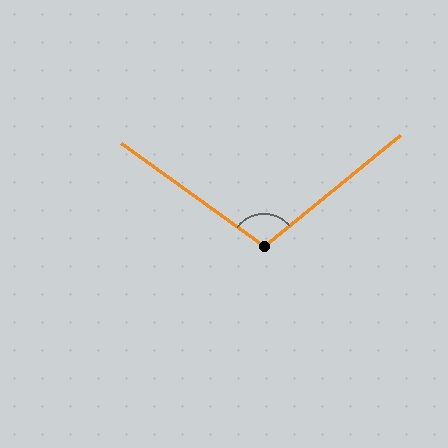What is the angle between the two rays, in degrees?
Approximately 105 degrees.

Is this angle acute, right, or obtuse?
It is obtuse.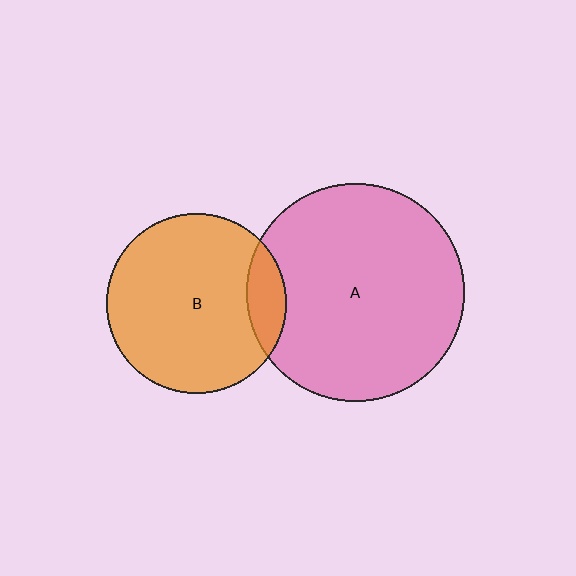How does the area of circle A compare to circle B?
Approximately 1.5 times.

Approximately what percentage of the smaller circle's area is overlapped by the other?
Approximately 15%.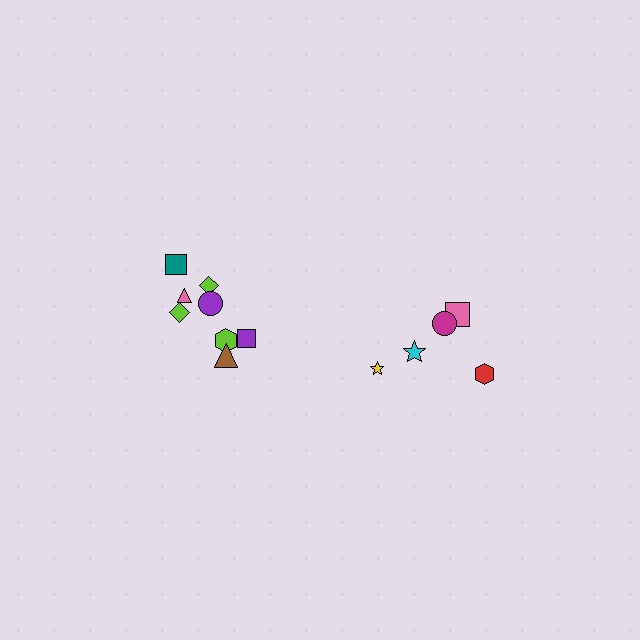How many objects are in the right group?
There are 5 objects.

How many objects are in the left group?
There are 8 objects.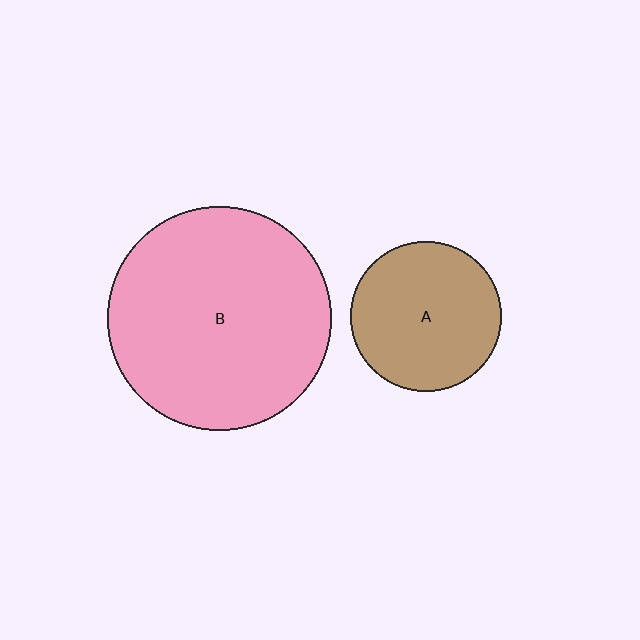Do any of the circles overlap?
No, none of the circles overlap.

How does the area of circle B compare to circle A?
Approximately 2.2 times.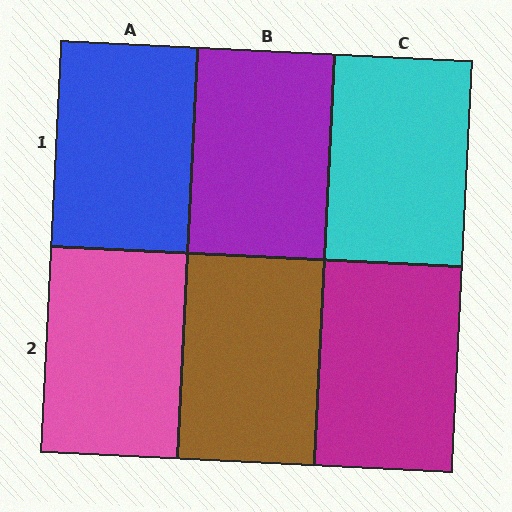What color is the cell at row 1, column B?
Purple.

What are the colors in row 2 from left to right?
Pink, brown, magenta.